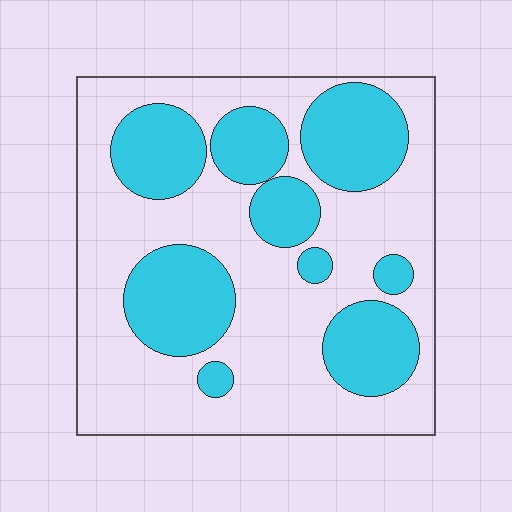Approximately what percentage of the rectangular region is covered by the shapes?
Approximately 35%.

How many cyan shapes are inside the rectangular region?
9.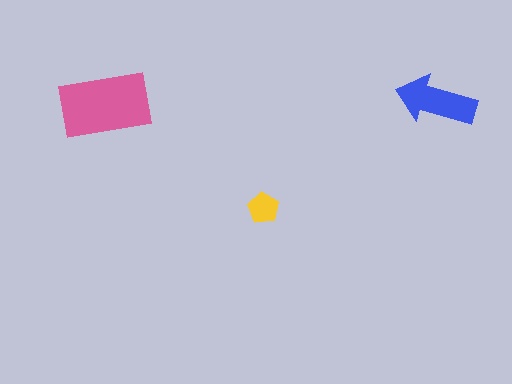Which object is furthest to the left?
The pink rectangle is leftmost.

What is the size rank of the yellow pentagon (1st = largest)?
3rd.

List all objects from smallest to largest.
The yellow pentagon, the blue arrow, the pink rectangle.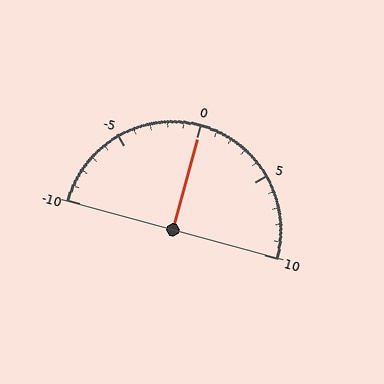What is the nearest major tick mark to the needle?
The nearest major tick mark is 0.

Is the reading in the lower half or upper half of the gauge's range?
The reading is in the upper half of the range (-10 to 10).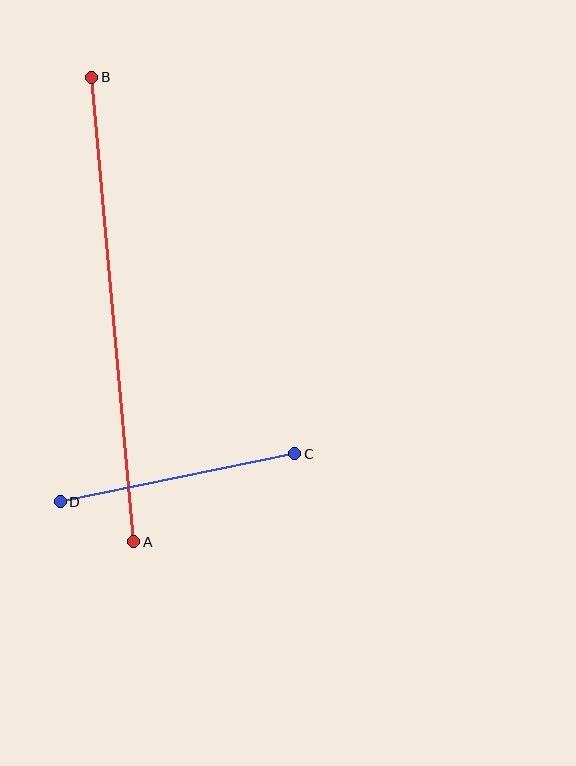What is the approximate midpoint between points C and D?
The midpoint is at approximately (177, 478) pixels.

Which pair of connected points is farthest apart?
Points A and B are farthest apart.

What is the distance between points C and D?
The distance is approximately 240 pixels.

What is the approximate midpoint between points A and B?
The midpoint is at approximately (113, 310) pixels.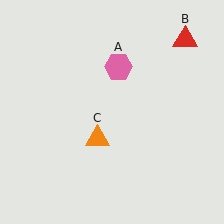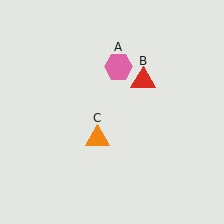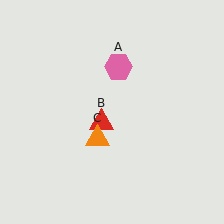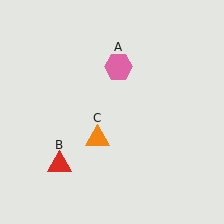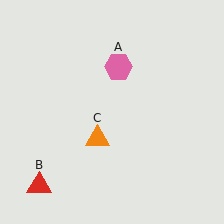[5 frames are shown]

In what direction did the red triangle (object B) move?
The red triangle (object B) moved down and to the left.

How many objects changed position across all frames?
1 object changed position: red triangle (object B).